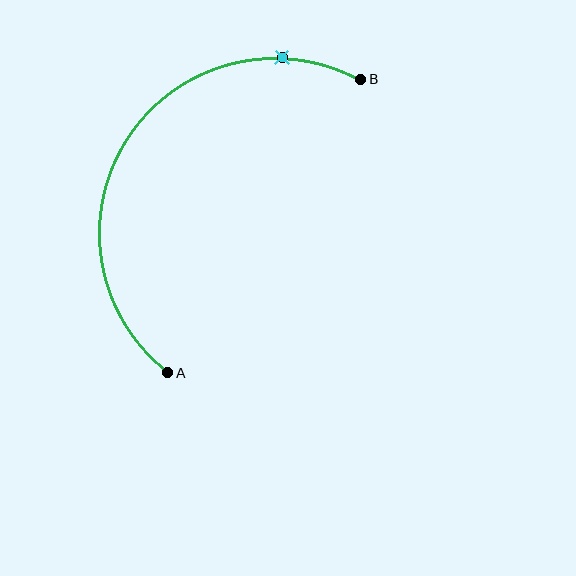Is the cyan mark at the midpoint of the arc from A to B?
No. The cyan mark lies on the arc but is closer to endpoint B. The arc midpoint would be at the point on the curve equidistant along the arc from both A and B.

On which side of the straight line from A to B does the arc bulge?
The arc bulges to the left of the straight line connecting A and B.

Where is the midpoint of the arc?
The arc midpoint is the point on the curve farthest from the straight line joining A and B. It sits to the left of that line.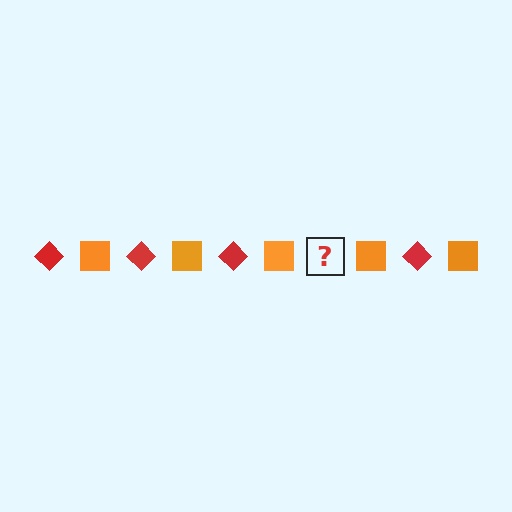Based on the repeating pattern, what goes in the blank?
The blank should be a red diamond.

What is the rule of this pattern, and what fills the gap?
The rule is that the pattern alternates between red diamond and orange square. The gap should be filled with a red diamond.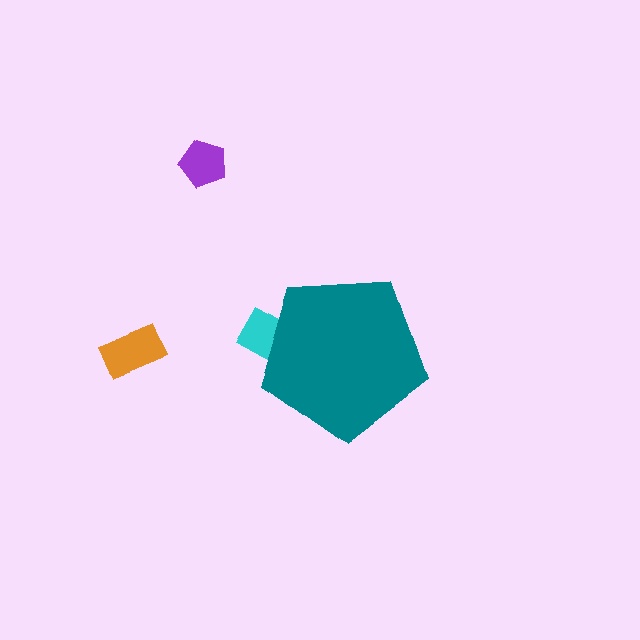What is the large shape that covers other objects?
A teal pentagon.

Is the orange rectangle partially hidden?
No, the orange rectangle is fully visible.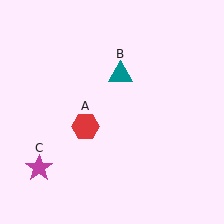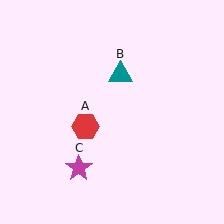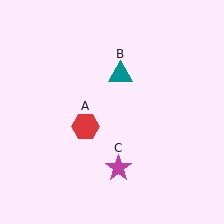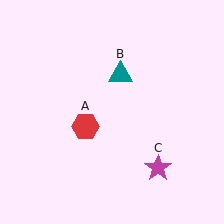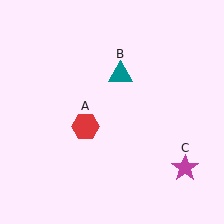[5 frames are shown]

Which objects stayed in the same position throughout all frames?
Red hexagon (object A) and teal triangle (object B) remained stationary.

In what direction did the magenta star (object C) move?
The magenta star (object C) moved right.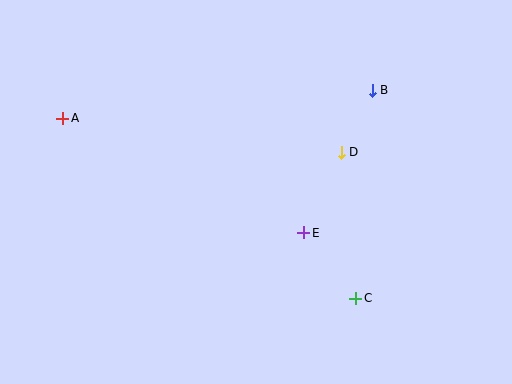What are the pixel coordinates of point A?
Point A is at (63, 118).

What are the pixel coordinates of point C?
Point C is at (356, 298).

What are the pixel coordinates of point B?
Point B is at (372, 90).